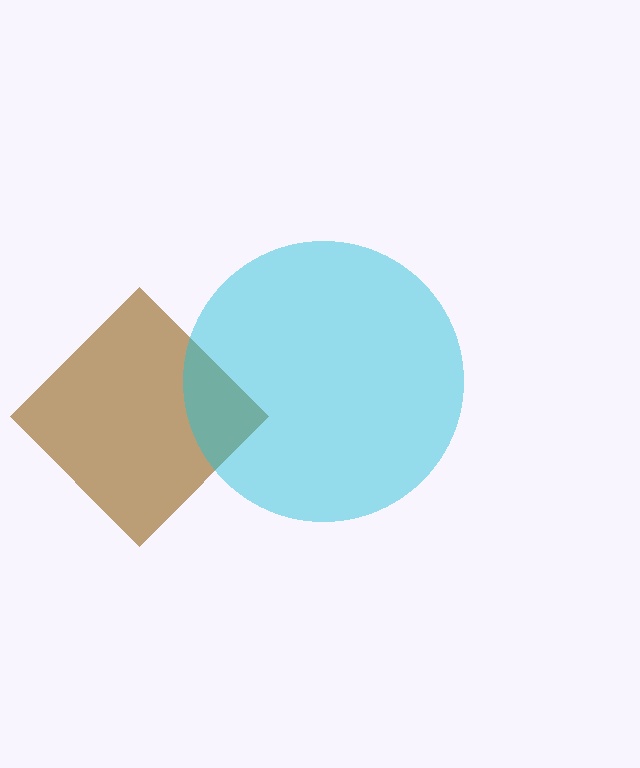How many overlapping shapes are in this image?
There are 2 overlapping shapes in the image.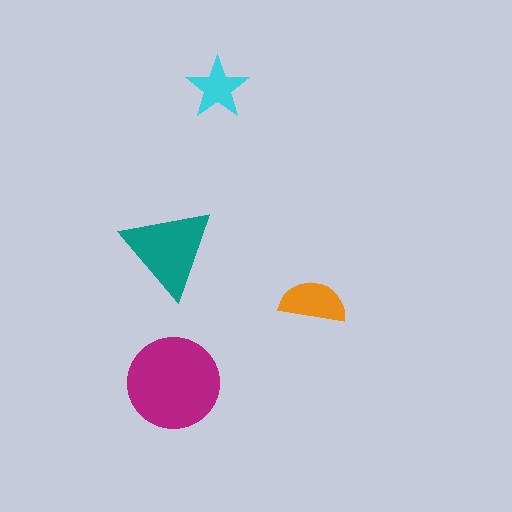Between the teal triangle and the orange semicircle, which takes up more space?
The teal triangle.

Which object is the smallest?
The cyan star.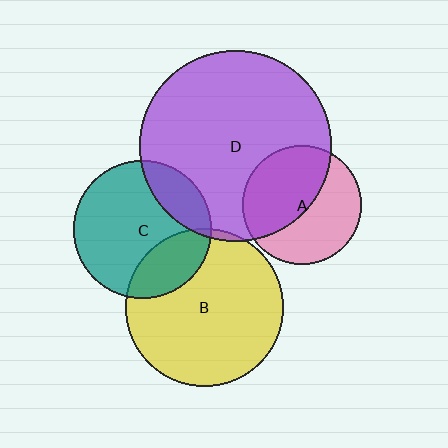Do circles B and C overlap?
Yes.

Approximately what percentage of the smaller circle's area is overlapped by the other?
Approximately 25%.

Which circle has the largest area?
Circle D (purple).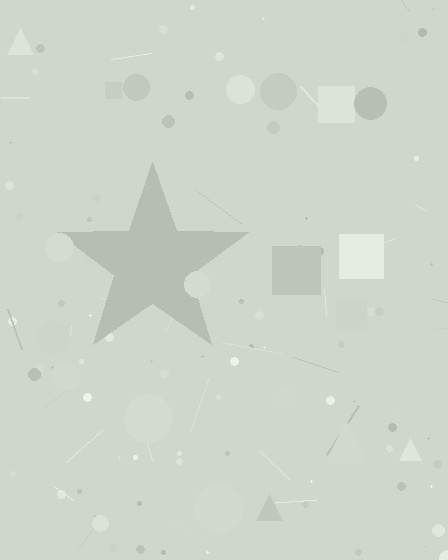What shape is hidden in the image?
A star is hidden in the image.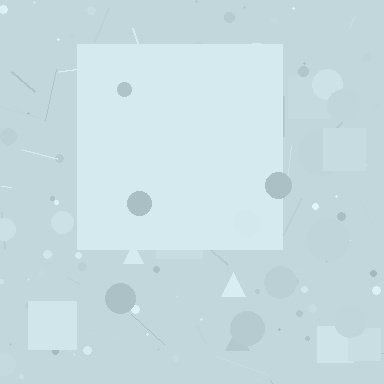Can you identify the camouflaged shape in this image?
The camouflaged shape is a square.